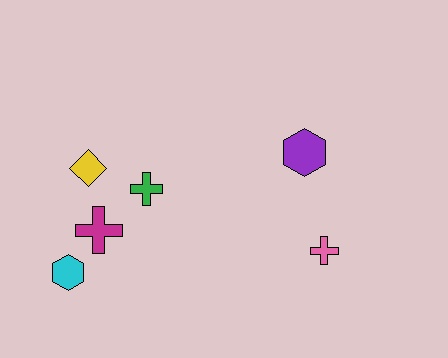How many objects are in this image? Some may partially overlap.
There are 6 objects.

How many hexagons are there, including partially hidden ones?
There are 2 hexagons.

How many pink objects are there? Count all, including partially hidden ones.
There is 1 pink object.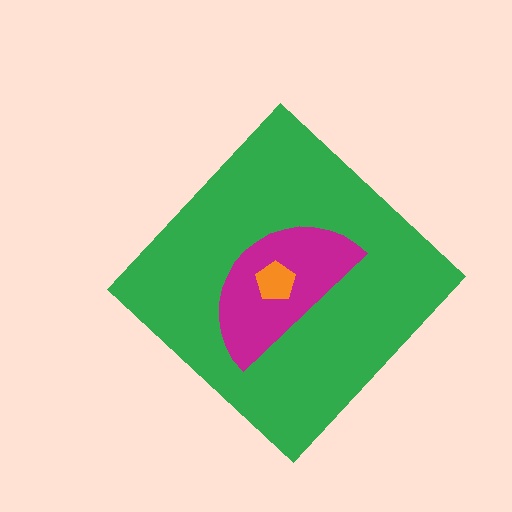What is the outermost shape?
The green diamond.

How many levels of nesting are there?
3.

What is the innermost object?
The orange pentagon.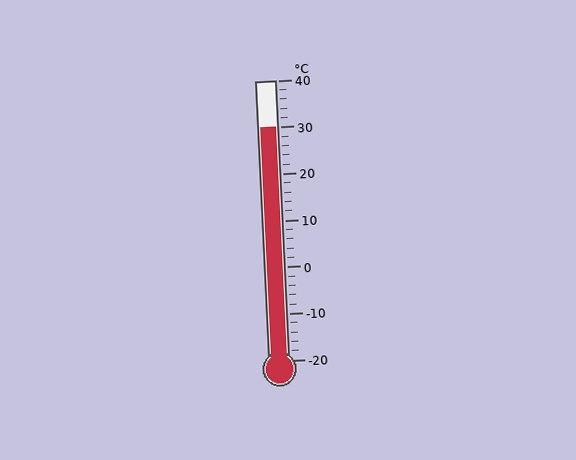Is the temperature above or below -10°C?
The temperature is above -10°C.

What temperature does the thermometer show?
The thermometer shows approximately 30°C.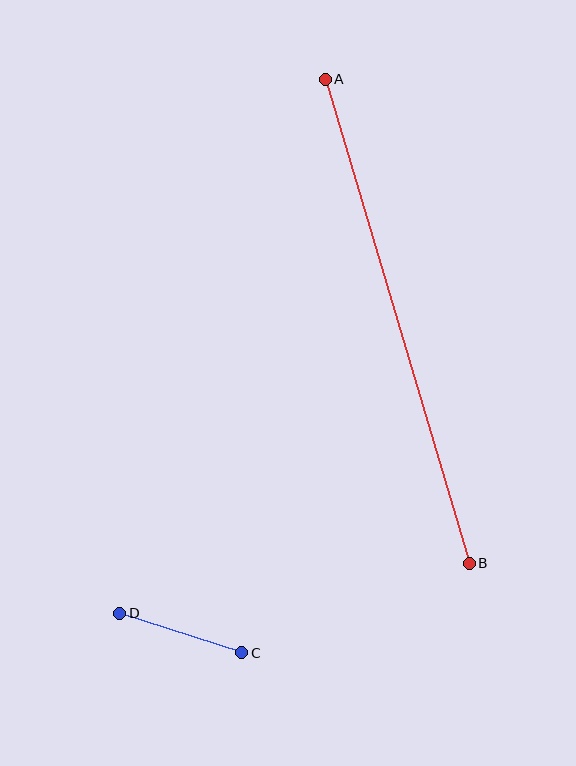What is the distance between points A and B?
The distance is approximately 505 pixels.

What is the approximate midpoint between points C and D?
The midpoint is at approximately (181, 633) pixels.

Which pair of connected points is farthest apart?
Points A and B are farthest apart.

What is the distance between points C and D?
The distance is approximately 128 pixels.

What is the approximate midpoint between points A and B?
The midpoint is at approximately (397, 321) pixels.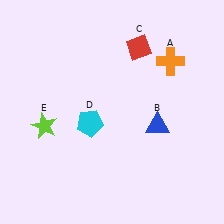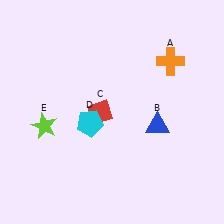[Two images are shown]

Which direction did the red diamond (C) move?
The red diamond (C) moved down.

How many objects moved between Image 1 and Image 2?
1 object moved between the two images.